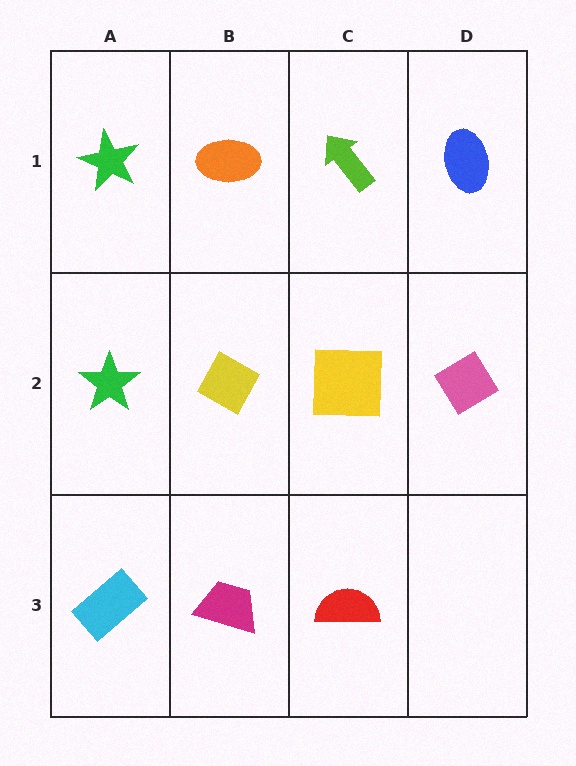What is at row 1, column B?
An orange ellipse.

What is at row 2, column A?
A green star.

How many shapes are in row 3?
3 shapes.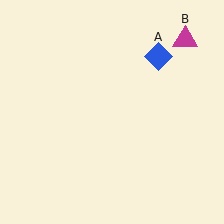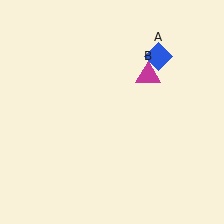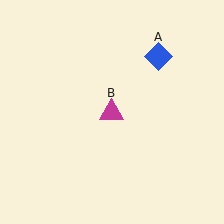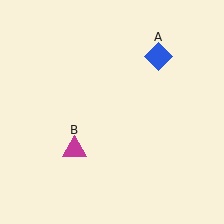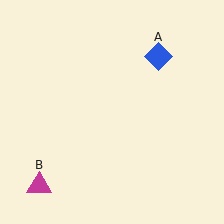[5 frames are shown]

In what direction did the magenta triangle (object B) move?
The magenta triangle (object B) moved down and to the left.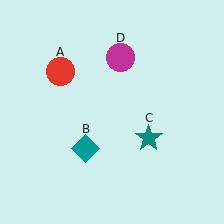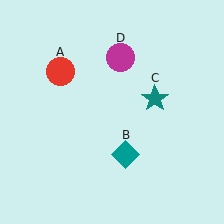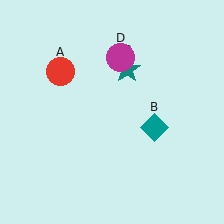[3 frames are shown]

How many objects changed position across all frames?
2 objects changed position: teal diamond (object B), teal star (object C).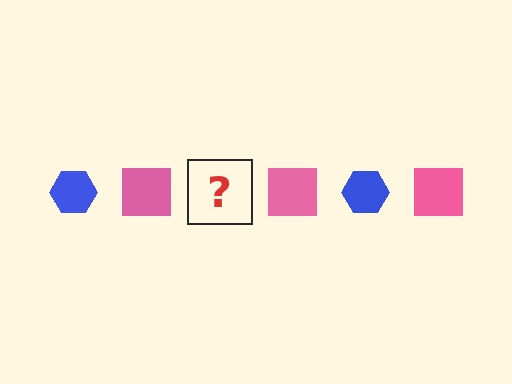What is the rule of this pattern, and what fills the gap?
The rule is that the pattern alternates between blue hexagon and pink square. The gap should be filled with a blue hexagon.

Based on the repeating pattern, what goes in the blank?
The blank should be a blue hexagon.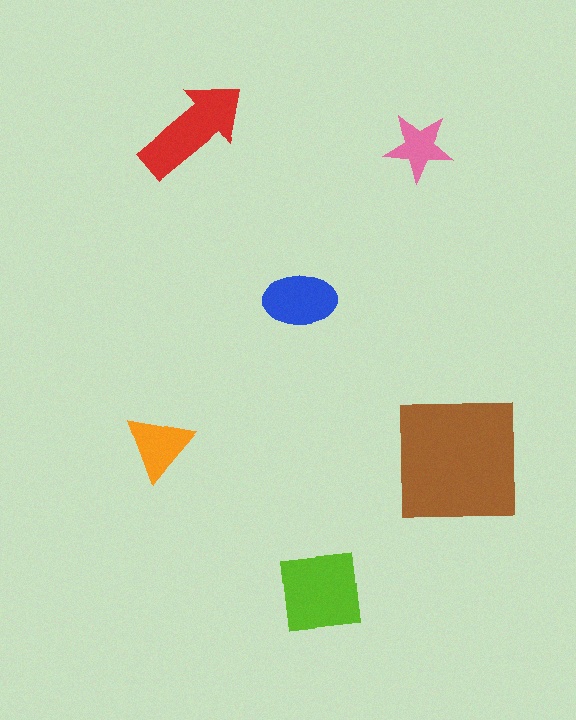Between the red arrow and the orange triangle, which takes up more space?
The red arrow.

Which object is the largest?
The brown square.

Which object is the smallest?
The pink star.